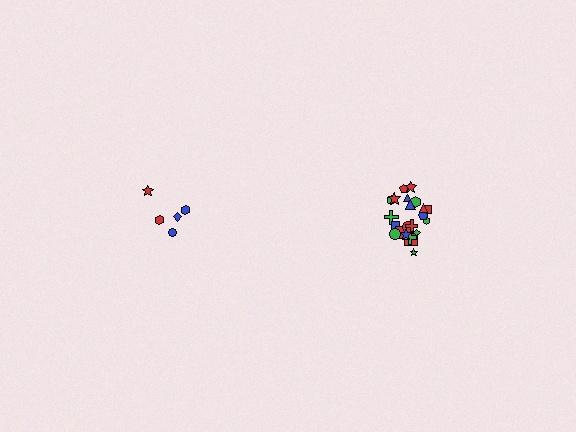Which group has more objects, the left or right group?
The right group.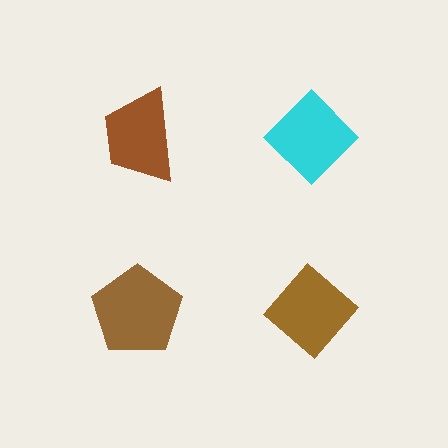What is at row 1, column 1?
A brown trapezoid.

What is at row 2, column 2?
A brown diamond.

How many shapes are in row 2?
2 shapes.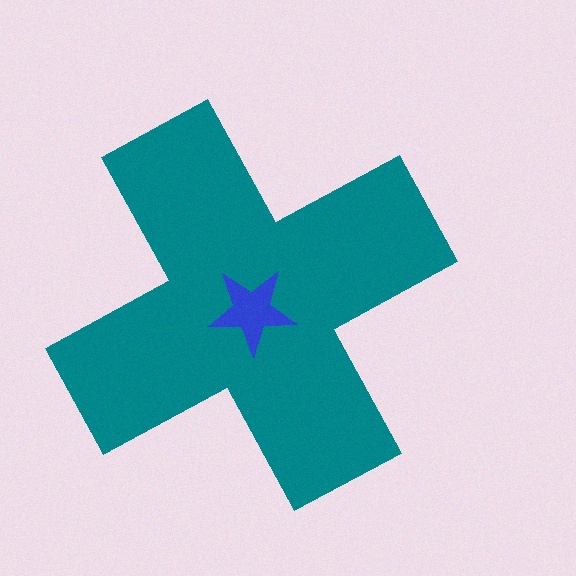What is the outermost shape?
The teal cross.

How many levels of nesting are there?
2.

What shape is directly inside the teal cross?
The blue star.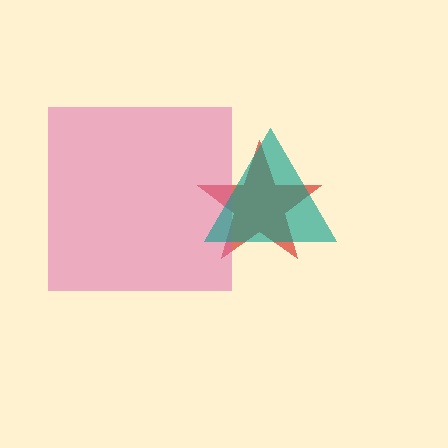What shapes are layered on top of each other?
The layered shapes are: a red star, a pink square, a teal triangle.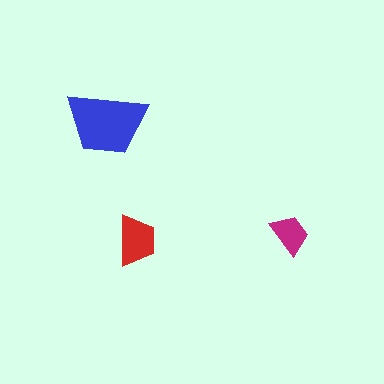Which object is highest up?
The blue trapezoid is topmost.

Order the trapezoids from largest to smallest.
the blue one, the red one, the magenta one.